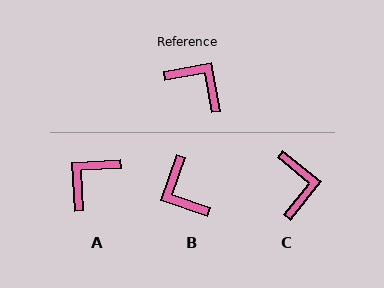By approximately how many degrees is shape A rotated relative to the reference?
Approximately 83 degrees counter-clockwise.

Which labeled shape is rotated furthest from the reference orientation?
B, about 151 degrees away.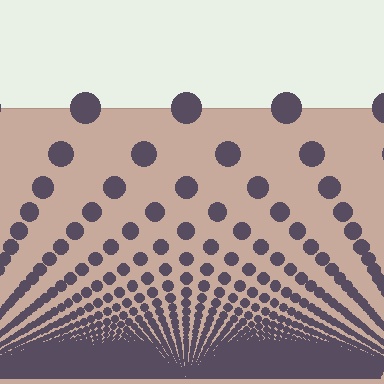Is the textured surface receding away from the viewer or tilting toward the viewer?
The surface appears to tilt toward the viewer. Texture elements get larger and sparser toward the top.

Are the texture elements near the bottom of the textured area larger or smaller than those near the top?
Smaller. The gradient is inverted — elements near the bottom are smaller and denser.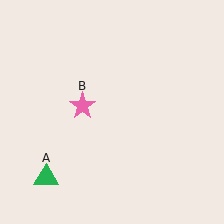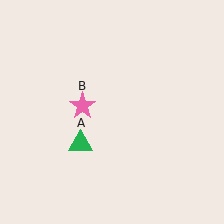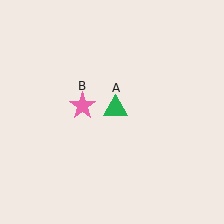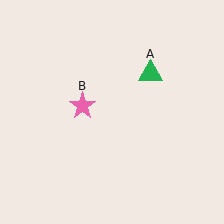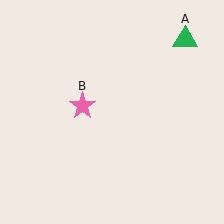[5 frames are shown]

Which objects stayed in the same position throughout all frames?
Pink star (object B) remained stationary.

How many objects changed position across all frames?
1 object changed position: green triangle (object A).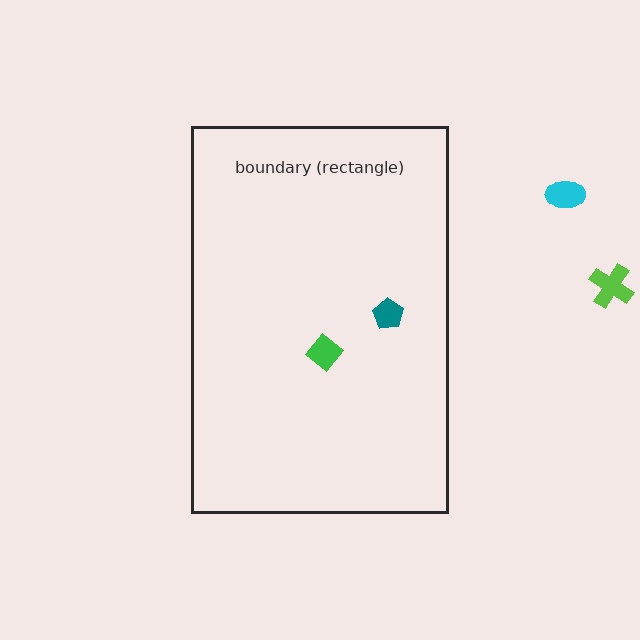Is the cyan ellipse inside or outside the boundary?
Outside.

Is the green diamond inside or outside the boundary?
Inside.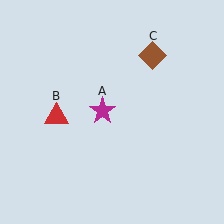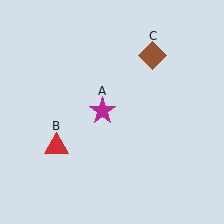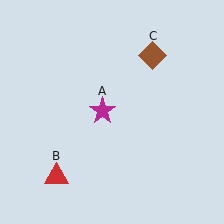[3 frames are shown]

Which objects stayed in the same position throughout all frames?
Magenta star (object A) and brown diamond (object C) remained stationary.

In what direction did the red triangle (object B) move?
The red triangle (object B) moved down.